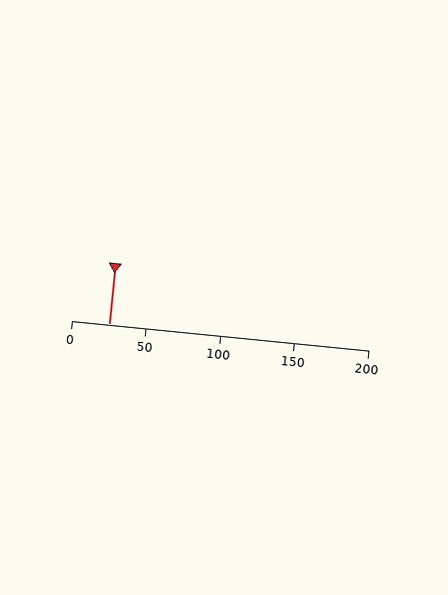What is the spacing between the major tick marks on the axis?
The major ticks are spaced 50 apart.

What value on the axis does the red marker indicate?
The marker indicates approximately 25.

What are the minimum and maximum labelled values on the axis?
The axis runs from 0 to 200.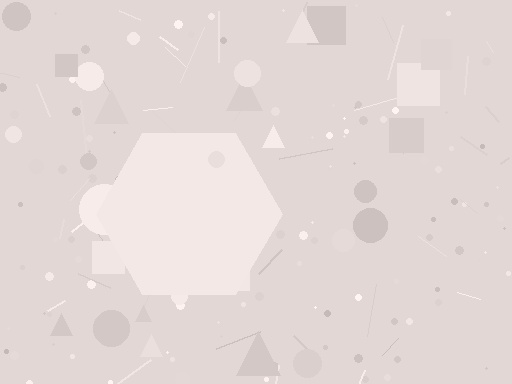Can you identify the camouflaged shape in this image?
The camouflaged shape is a hexagon.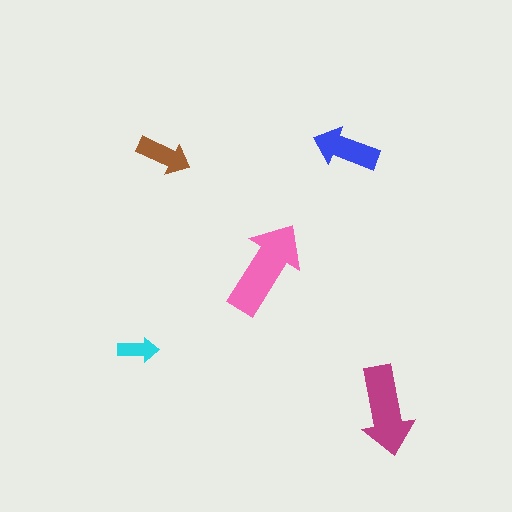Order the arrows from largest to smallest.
the pink one, the magenta one, the blue one, the brown one, the cyan one.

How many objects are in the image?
There are 5 objects in the image.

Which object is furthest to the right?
The magenta arrow is rightmost.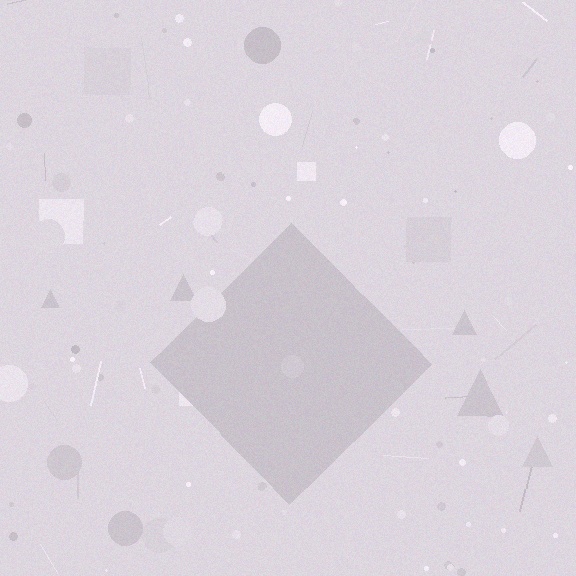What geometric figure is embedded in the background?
A diamond is embedded in the background.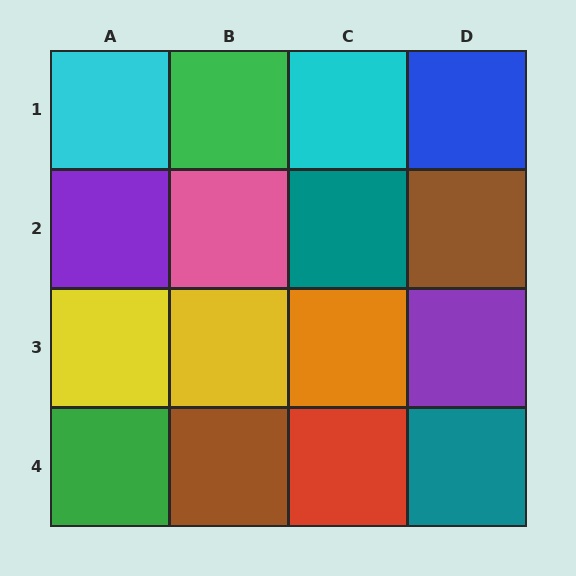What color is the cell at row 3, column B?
Yellow.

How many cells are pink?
1 cell is pink.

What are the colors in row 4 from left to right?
Green, brown, red, teal.